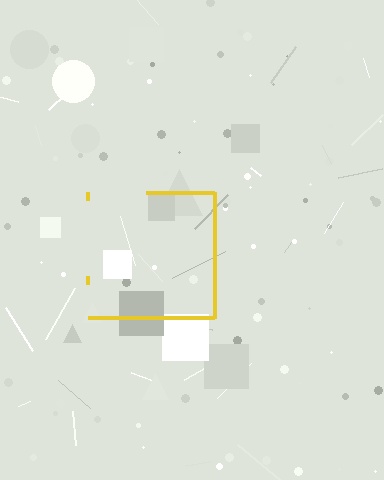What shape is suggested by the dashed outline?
The dashed outline suggests a square.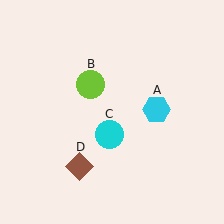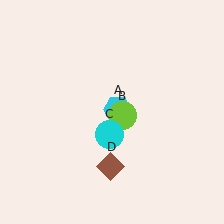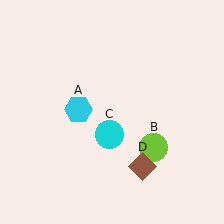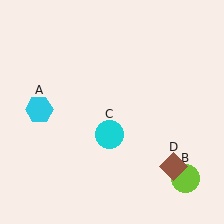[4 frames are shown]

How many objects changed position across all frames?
3 objects changed position: cyan hexagon (object A), lime circle (object B), brown diamond (object D).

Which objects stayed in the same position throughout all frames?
Cyan circle (object C) remained stationary.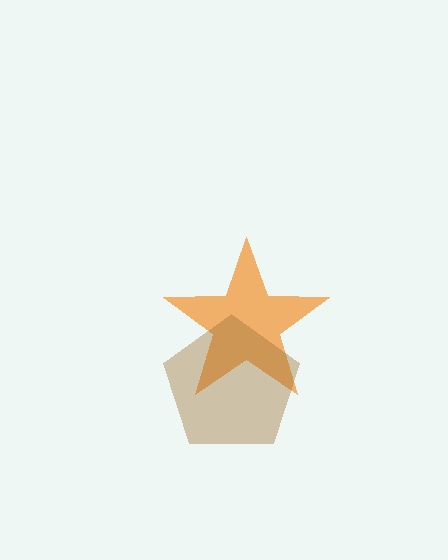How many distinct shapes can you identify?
There are 2 distinct shapes: an orange star, a brown pentagon.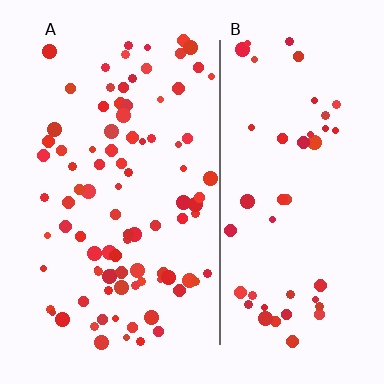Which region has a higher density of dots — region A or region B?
A (the left).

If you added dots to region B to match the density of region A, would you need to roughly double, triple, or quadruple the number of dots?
Approximately double.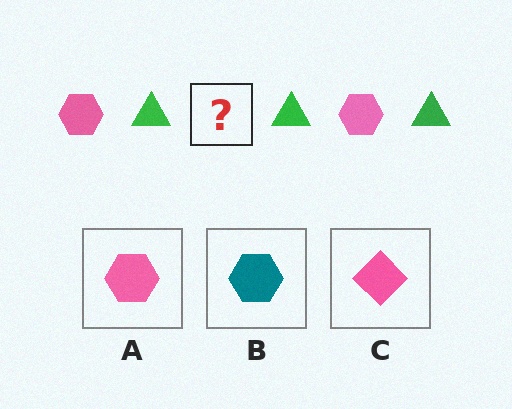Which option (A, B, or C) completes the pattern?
A.